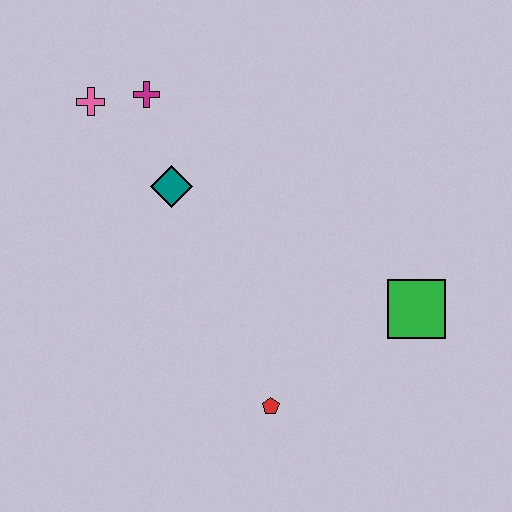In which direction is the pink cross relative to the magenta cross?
The pink cross is to the left of the magenta cross.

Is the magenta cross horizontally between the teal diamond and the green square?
No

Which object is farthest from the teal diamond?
The green square is farthest from the teal diamond.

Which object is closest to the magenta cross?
The pink cross is closest to the magenta cross.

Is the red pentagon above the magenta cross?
No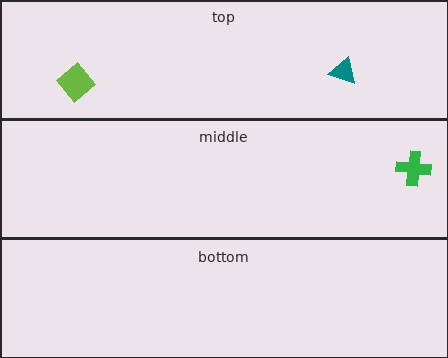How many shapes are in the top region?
2.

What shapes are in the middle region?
The green cross.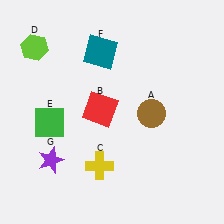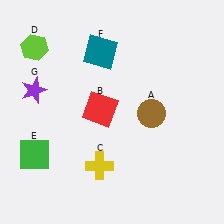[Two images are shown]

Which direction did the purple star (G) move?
The purple star (G) moved up.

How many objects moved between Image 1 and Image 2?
2 objects moved between the two images.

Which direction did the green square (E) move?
The green square (E) moved down.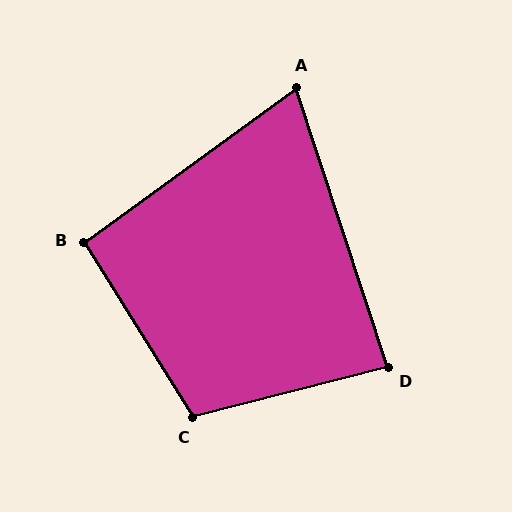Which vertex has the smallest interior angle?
A, at approximately 72 degrees.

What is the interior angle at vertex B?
Approximately 94 degrees (approximately right).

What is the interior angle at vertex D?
Approximately 86 degrees (approximately right).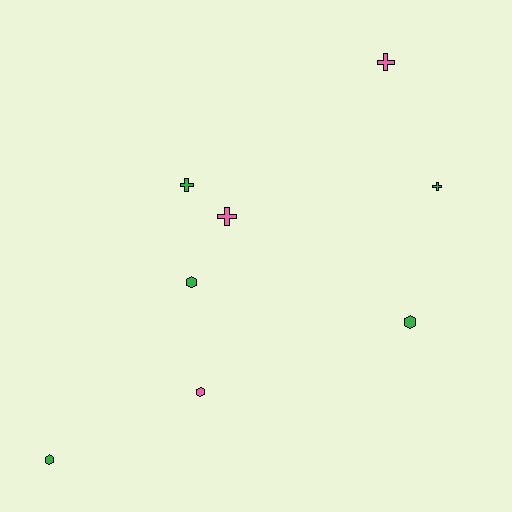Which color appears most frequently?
Green, with 5 objects.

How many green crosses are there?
There are 2 green crosses.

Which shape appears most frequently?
Cross, with 4 objects.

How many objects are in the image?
There are 8 objects.